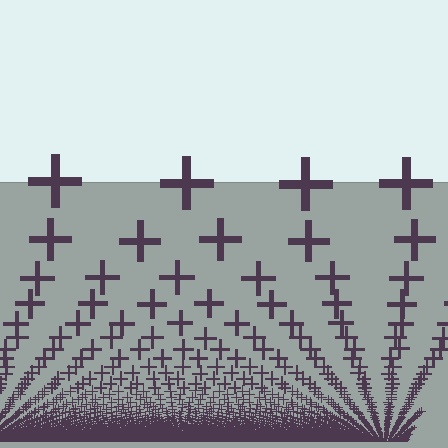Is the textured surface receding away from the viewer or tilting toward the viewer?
The surface appears to tilt toward the viewer. Texture elements get larger and sparser toward the top.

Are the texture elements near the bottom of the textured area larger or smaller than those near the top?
Smaller. The gradient is inverted — elements near the bottom are smaller and denser.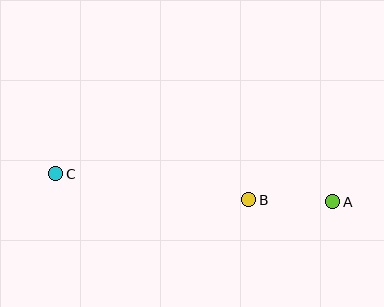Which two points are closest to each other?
Points A and B are closest to each other.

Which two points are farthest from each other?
Points A and C are farthest from each other.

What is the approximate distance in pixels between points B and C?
The distance between B and C is approximately 194 pixels.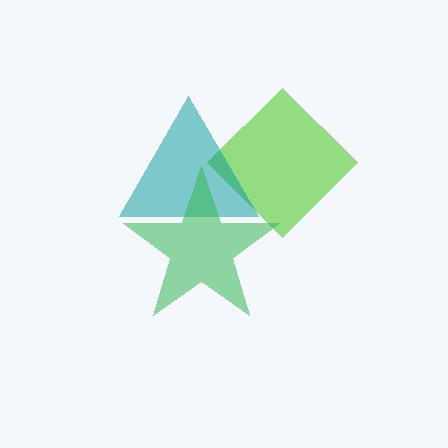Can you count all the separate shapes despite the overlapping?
Yes, there are 3 separate shapes.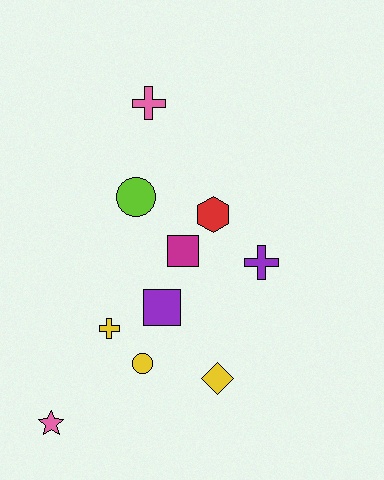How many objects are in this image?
There are 10 objects.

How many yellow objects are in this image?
There are 3 yellow objects.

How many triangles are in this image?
There are no triangles.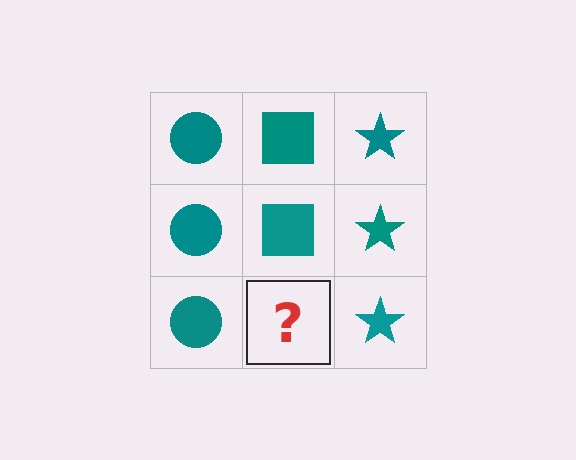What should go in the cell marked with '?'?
The missing cell should contain a teal square.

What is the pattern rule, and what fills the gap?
The rule is that each column has a consistent shape. The gap should be filled with a teal square.